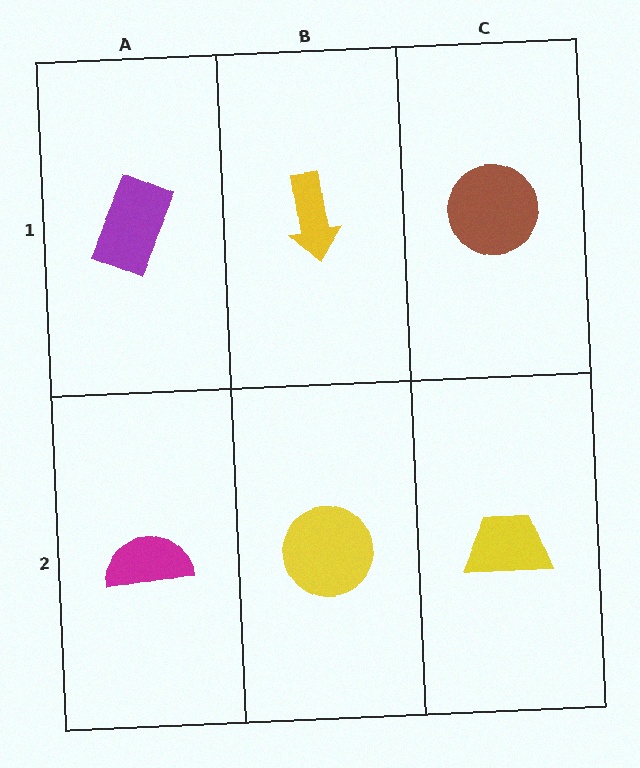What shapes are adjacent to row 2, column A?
A purple rectangle (row 1, column A), a yellow circle (row 2, column B).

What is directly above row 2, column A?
A purple rectangle.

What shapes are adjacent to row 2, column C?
A brown circle (row 1, column C), a yellow circle (row 2, column B).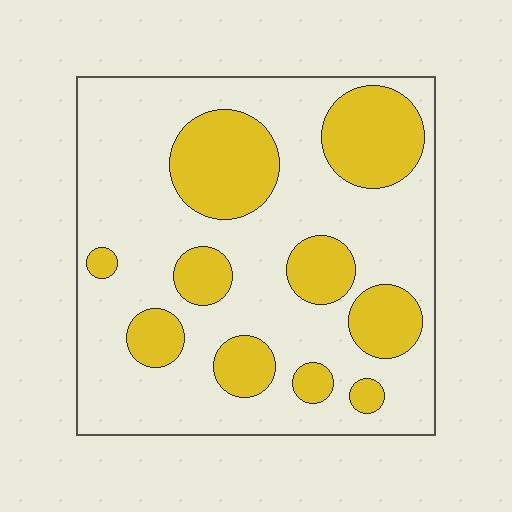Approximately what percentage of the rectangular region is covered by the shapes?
Approximately 30%.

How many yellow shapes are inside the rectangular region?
10.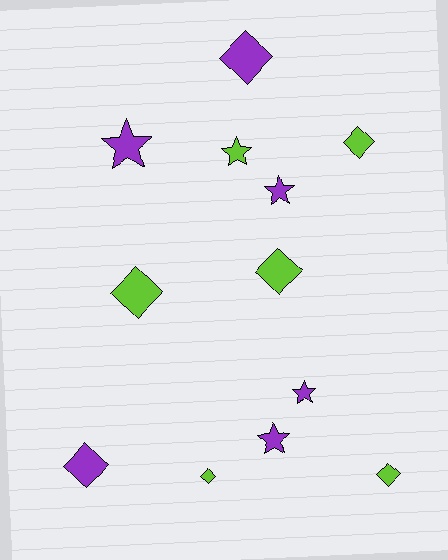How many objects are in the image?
There are 12 objects.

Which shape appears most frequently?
Diamond, with 7 objects.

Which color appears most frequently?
Lime, with 6 objects.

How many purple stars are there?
There are 4 purple stars.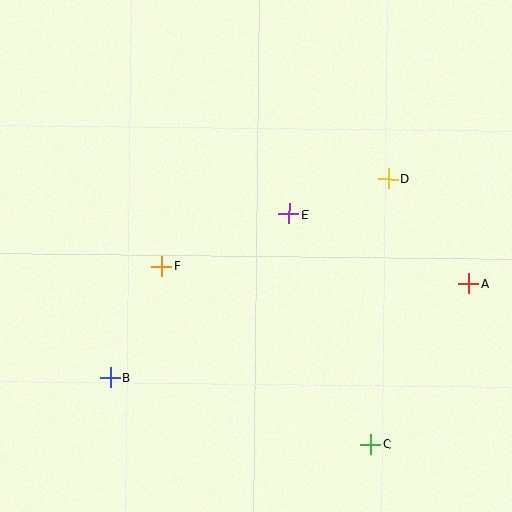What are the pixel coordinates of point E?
Point E is at (289, 214).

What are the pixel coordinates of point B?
Point B is at (110, 378).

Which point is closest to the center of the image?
Point E at (289, 214) is closest to the center.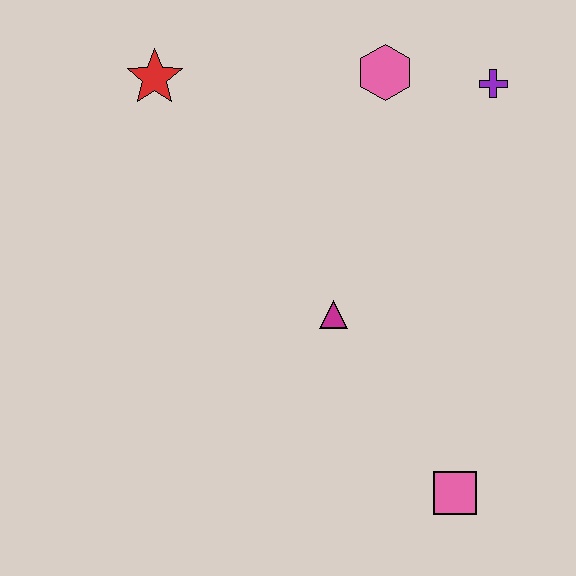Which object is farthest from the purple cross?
The pink square is farthest from the purple cross.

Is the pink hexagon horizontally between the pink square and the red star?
Yes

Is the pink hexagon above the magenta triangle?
Yes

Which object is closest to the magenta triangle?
The pink square is closest to the magenta triangle.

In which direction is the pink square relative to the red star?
The pink square is below the red star.